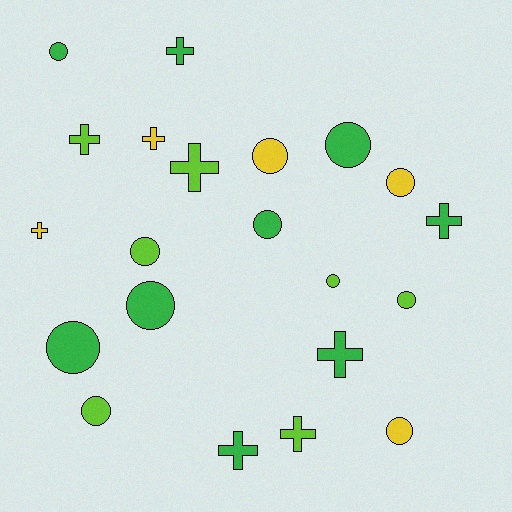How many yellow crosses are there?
There are 2 yellow crosses.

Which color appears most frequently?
Green, with 9 objects.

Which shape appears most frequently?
Circle, with 12 objects.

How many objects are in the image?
There are 21 objects.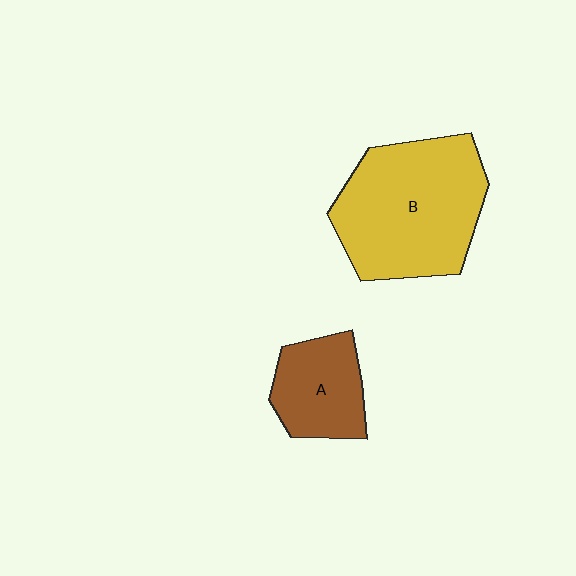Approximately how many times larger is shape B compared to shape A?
Approximately 2.1 times.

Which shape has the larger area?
Shape B (yellow).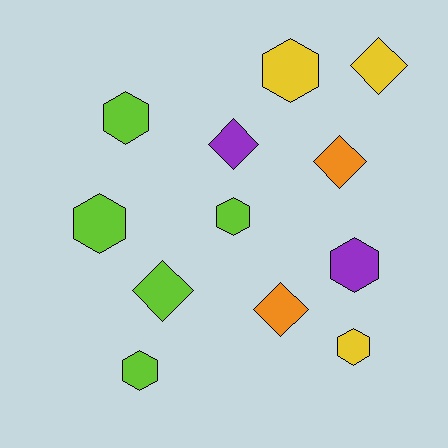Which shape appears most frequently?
Hexagon, with 7 objects.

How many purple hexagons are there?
There is 1 purple hexagon.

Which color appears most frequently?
Lime, with 5 objects.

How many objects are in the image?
There are 12 objects.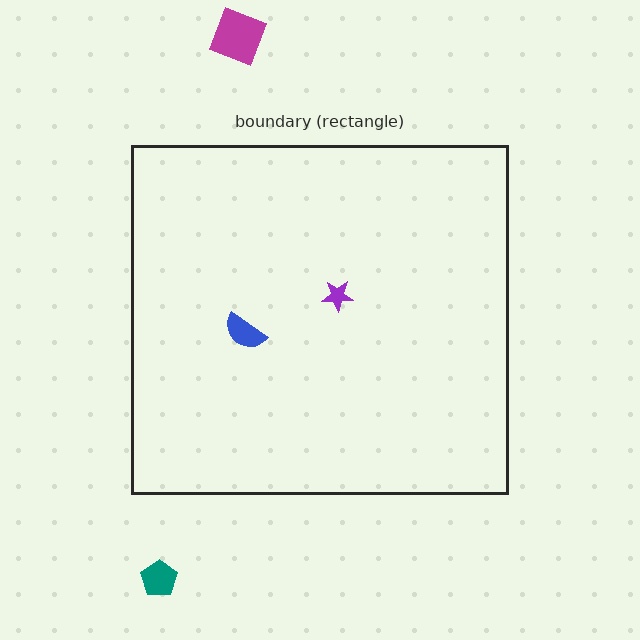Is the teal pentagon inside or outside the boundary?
Outside.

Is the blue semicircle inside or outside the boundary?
Inside.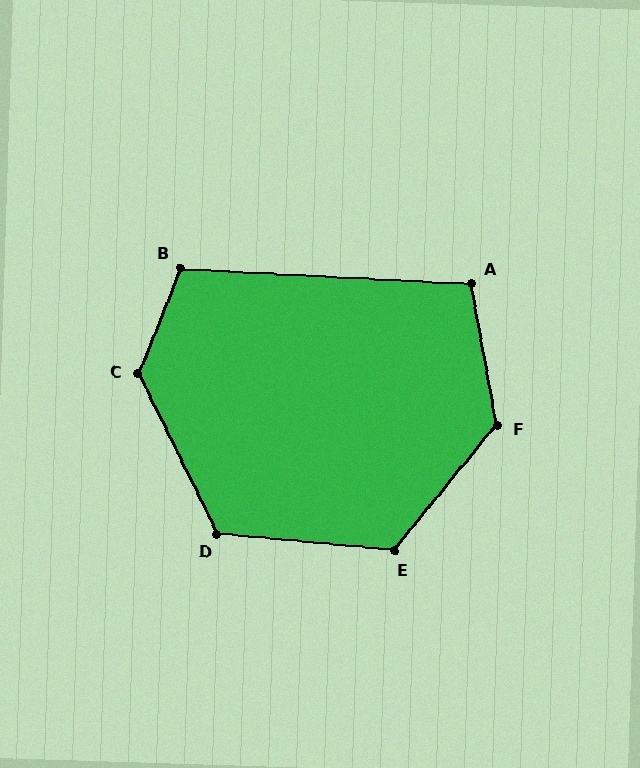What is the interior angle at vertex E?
Approximately 124 degrees (obtuse).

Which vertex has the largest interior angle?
C, at approximately 132 degrees.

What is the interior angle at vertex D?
Approximately 121 degrees (obtuse).